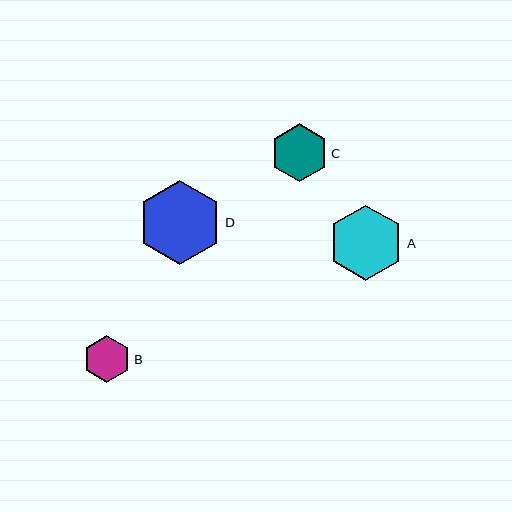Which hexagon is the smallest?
Hexagon B is the smallest with a size of approximately 47 pixels.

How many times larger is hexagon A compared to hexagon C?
Hexagon A is approximately 1.3 times the size of hexagon C.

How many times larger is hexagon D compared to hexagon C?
Hexagon D is approximately 1.5 times the size of hexagon C.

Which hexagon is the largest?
Hexagon D is the largest with a size of approximately 84 pixels.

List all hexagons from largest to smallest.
From largest to smallest: D, A, C, B.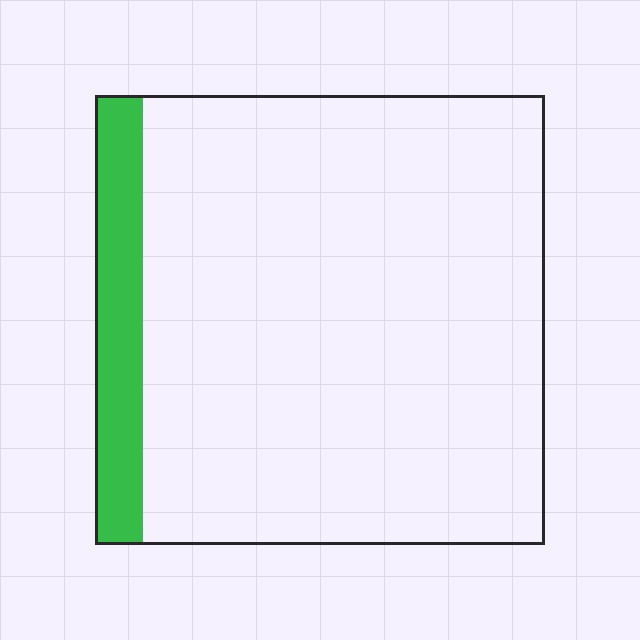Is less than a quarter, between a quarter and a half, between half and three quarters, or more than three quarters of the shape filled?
Less than a quarter.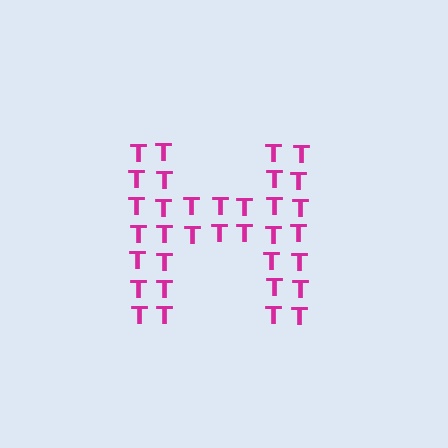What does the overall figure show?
The overall figure shows the letter H.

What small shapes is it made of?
It is made of small letter T's.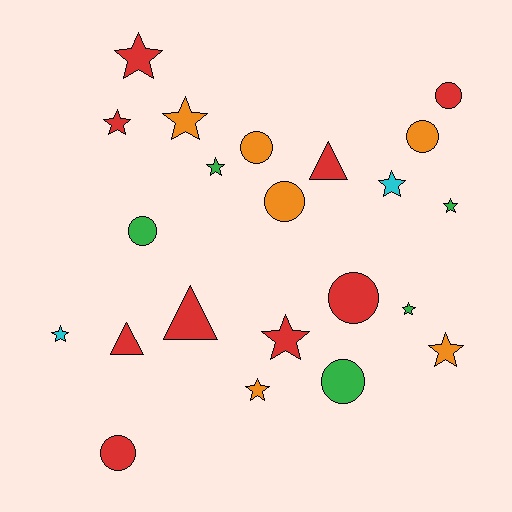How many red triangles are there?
There are 3 red triangles.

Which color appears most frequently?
Red, with 9 objects.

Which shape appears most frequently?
Star, with 11 objects.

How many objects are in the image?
There are 22 objects.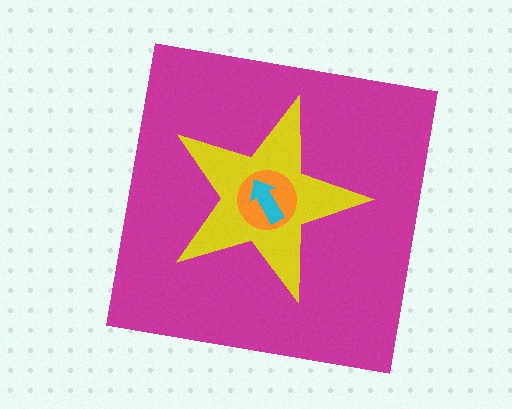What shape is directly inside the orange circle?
The cyan arrow.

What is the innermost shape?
The cyan arrow.